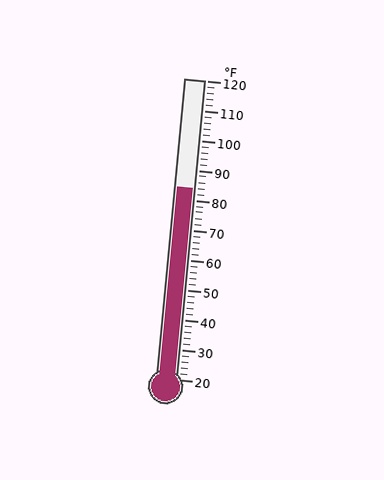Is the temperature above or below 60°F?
The temperature is above 60°F.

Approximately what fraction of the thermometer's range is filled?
The thermometer is filled to approximately 65% of its range.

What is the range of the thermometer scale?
The thermometer scale ranges from 20°F to 120°F.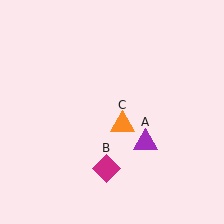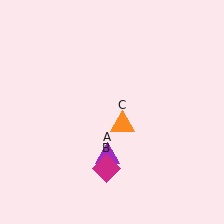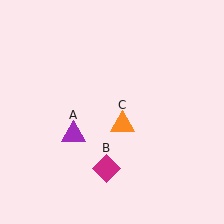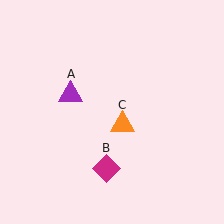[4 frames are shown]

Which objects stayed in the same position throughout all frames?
Magenta diamond (object B) and orange triangle (object C) remained stationary.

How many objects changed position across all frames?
1 object changed position: purple triangle (object A).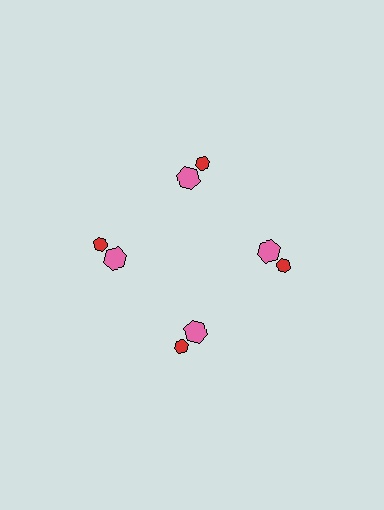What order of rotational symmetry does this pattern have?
This pattern has 4-fold rotational symmetry.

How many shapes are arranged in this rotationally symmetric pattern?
There are 8 shapes, arranged in 4 groups of 2.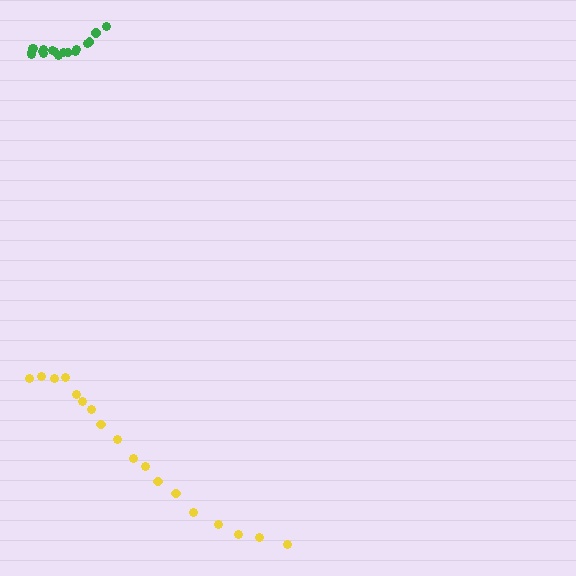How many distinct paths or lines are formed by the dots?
There are 2 distinct paths.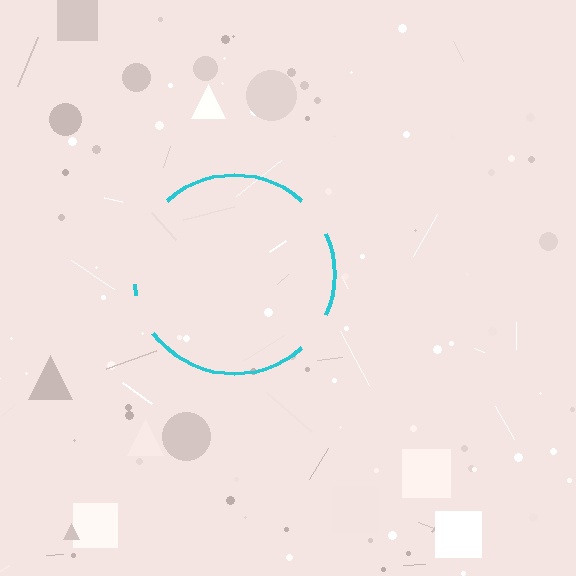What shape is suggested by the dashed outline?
The dashed outline suggests a circle.